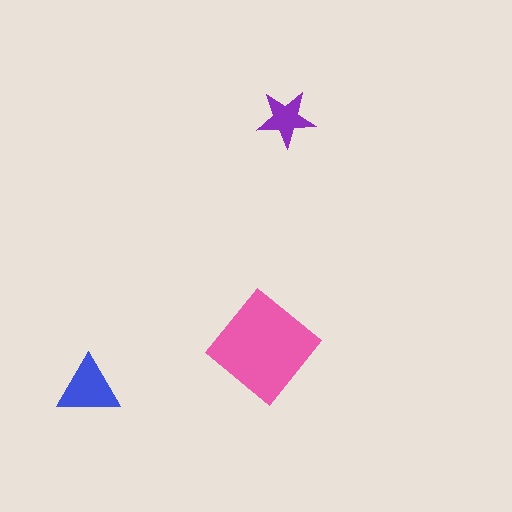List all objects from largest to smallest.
The pink diamond, the blue triangle, the purple star.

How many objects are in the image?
There are 3 objects in the image.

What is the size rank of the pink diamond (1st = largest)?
1st.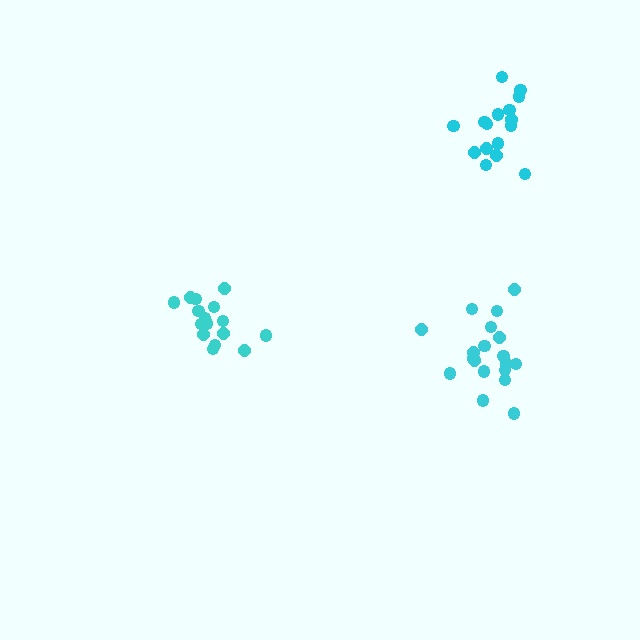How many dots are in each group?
Group 1: 16 dots, Group 2: 19 dots, Group 3: 16 dots (51 total).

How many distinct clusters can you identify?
There are 3 distinct clusters.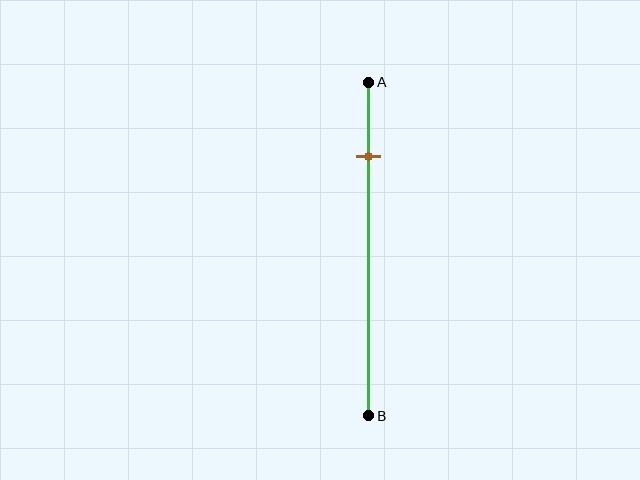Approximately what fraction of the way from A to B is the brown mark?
The brown mark is approximately 20% of the way from A to B.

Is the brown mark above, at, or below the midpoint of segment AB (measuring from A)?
The brown mark is above the midpoint of segment AB.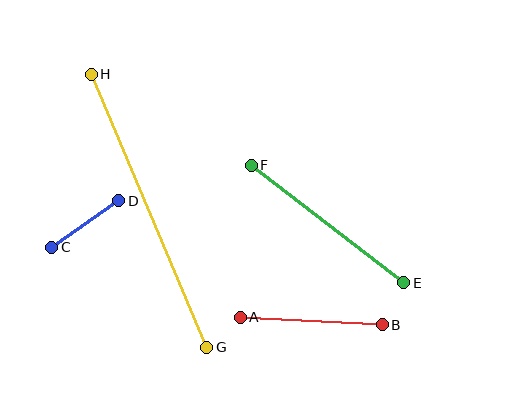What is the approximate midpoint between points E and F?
The midpoint is at approximately (327, 224) pixels.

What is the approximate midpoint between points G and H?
The midpoint is at approximately (149, 211) pixels.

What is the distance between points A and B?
The distance is approximately 142 pixels.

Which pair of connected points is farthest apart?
Points G and H are farthest apart.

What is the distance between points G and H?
The distance is approximately 296 pixels.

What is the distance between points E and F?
The distance is approximately 193 pixels.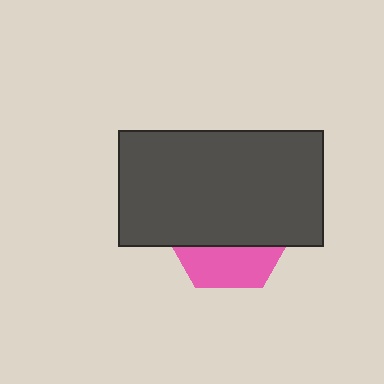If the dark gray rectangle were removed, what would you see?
You would see the complete pink hexagon.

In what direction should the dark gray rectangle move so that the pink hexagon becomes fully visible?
The dark gray rectangle should move up. That is the shortest direction to clear the overlap and leave the pink hexagon fully visible.